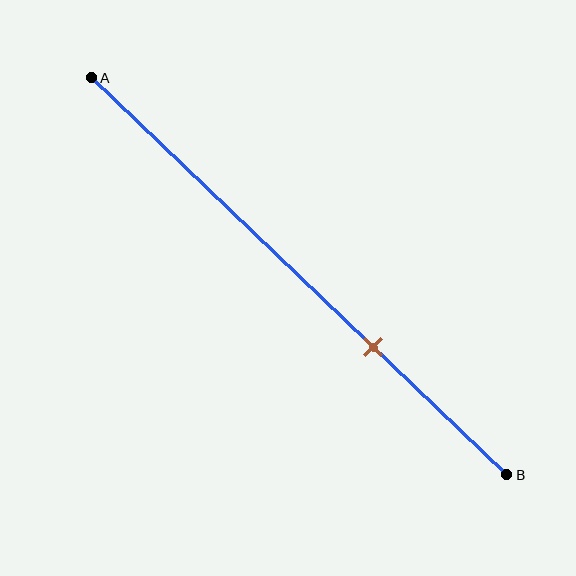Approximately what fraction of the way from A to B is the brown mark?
The brown mark is approximately 70% of the way from A to B.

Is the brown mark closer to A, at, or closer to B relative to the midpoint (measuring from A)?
The brown mark is closer to point B than the midpoint of segment AB.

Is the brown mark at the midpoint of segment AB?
No, the mark is at about 70% from A, not at the 50% midpoint.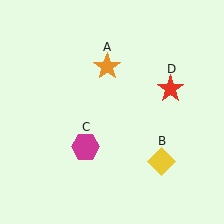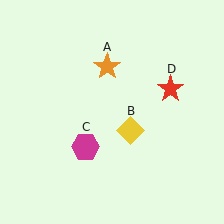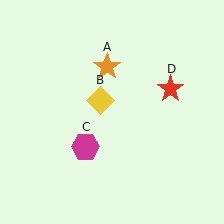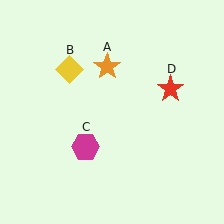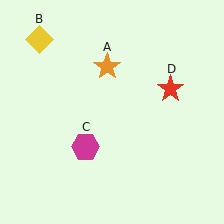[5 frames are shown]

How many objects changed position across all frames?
1 object changed position: yellow diamond (object B).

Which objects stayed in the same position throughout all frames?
Orange star (object A) and magenta hexagon (object C) and red star (object D) remained stationary.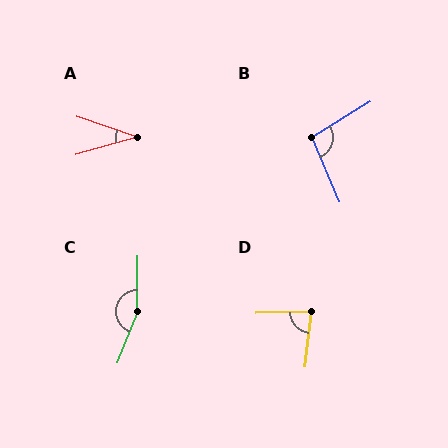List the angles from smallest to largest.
A (35°), D (81°), B (98°), C (160°).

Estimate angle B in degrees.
Approximately 98 degrees.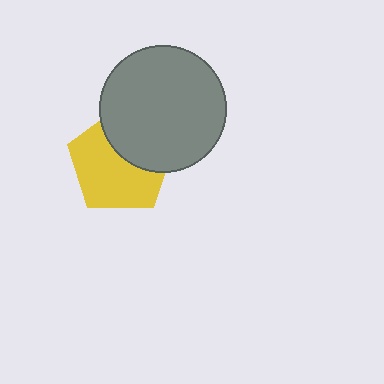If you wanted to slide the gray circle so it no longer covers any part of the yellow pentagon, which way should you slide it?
Slide it toward the upper-right — that is the most direct way to separate the two shapes.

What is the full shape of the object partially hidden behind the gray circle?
The partially hidden object is a yellow pentagon.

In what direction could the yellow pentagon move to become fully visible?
The yellow pentagon could move toward the lower-left. That would shift it out from behind the gray circle entirely.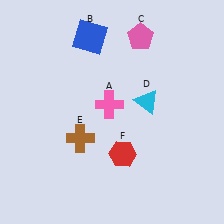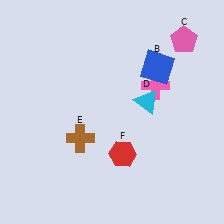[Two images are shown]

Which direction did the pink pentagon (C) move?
The pink pentagon (C) moved right.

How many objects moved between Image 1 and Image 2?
3 objects moved between the two images.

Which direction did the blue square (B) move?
The blue square (B) moved right.